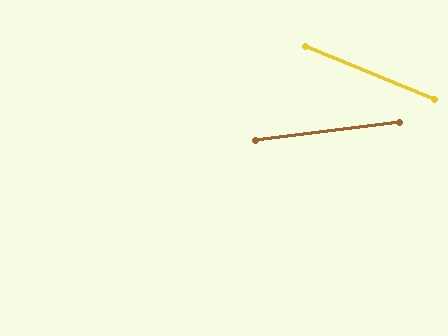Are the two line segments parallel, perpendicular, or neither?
Neither parallel nor perpendicular — they differ by about 29°.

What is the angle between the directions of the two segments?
Approximately 29 degrees.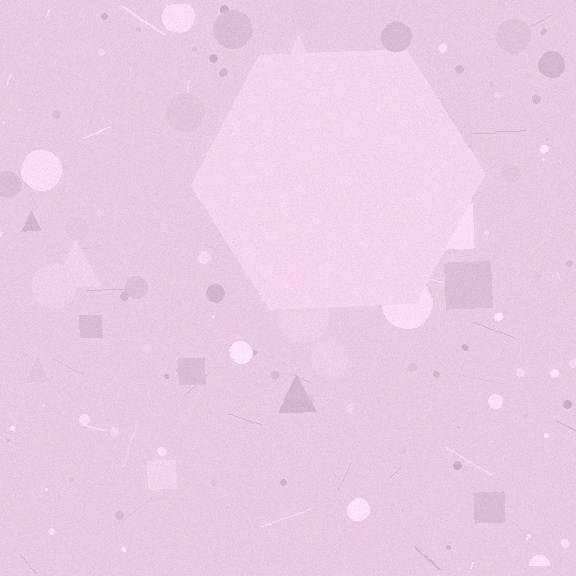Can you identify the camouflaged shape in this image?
The camouflaged shape is a hexagon.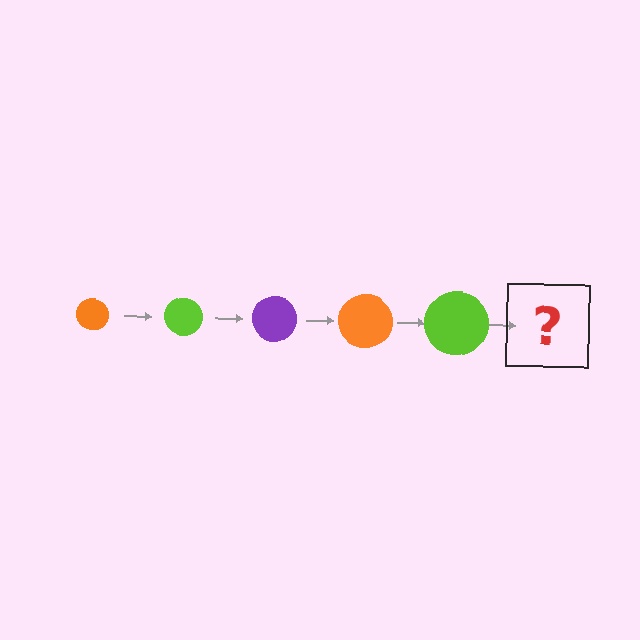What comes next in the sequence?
The next element should be a purple circle, larger than the previous one.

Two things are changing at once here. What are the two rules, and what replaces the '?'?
The two rules are that the circle grows larger each step and the color cycles through orange, lime, and purple. The '?' should be a purple circle, larger than the previous one.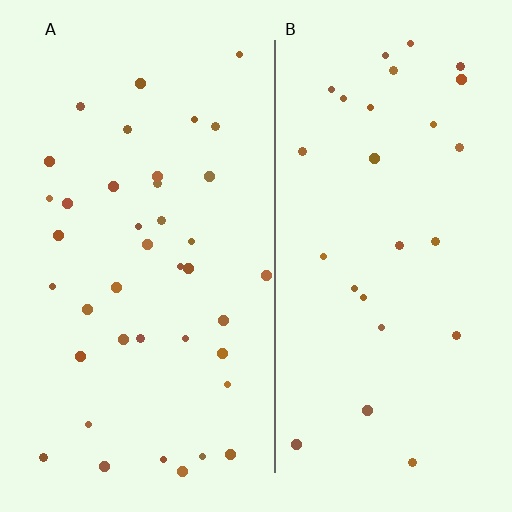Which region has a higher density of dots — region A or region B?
A (the left).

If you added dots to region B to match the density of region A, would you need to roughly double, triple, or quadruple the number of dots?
Approximately double.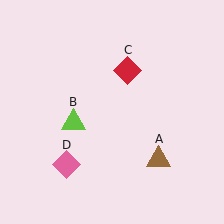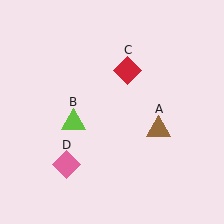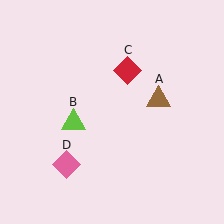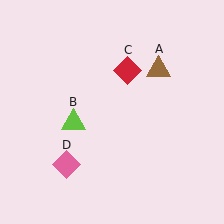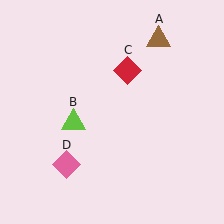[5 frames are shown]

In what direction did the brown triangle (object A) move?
The brown triangle (object A) moved up.